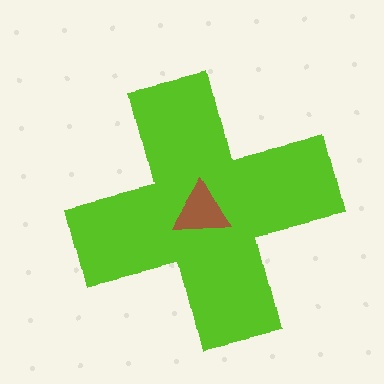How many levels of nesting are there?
2.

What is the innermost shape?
The brown triangle.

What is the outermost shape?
The lime cross.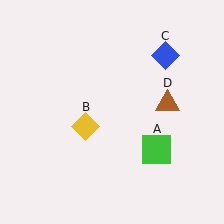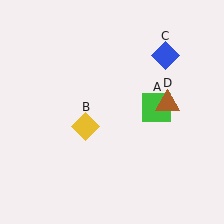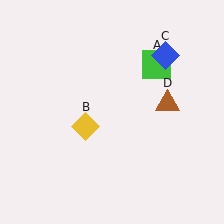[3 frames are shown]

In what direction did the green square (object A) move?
The green square (object A) moved up.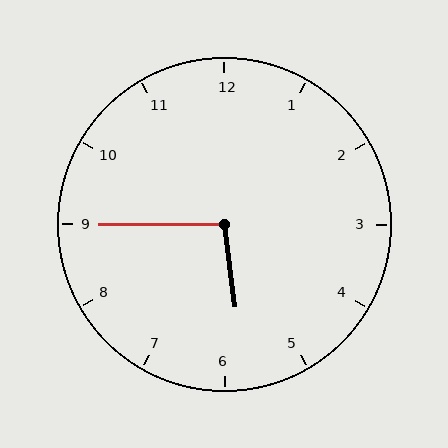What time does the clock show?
5:45.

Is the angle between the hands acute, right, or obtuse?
It is obtuse.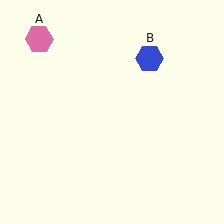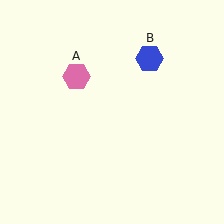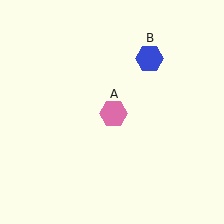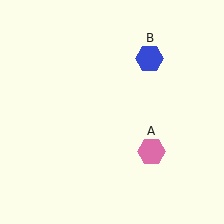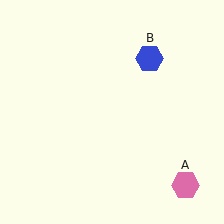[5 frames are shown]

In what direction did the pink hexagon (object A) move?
The pink hexagon (object A) moved down and to the right.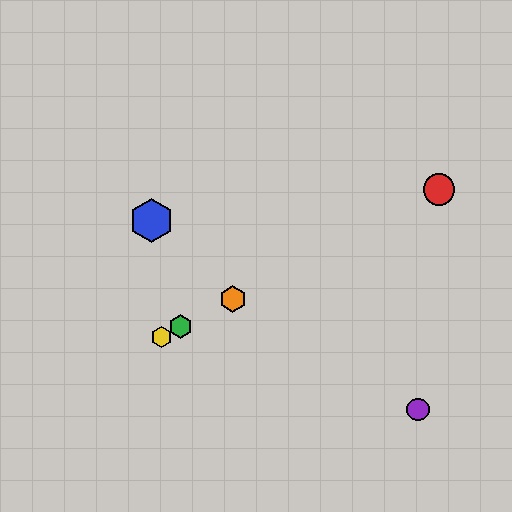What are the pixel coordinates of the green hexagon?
The green hexagon is at (181, 327).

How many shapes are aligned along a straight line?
4 shapes (the red circle, the green hexagon, the yellow hexagon, the orange hexagon) are aligned along a straight line.